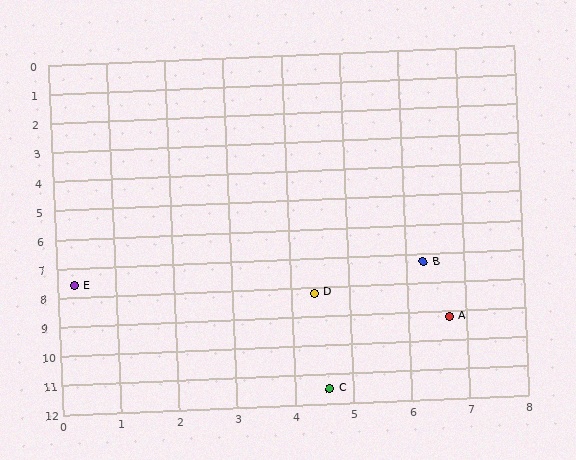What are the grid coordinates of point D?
Point D is at approximately (4.4, 8.2).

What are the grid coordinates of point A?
Point A is at approximately (6.7, 9.2).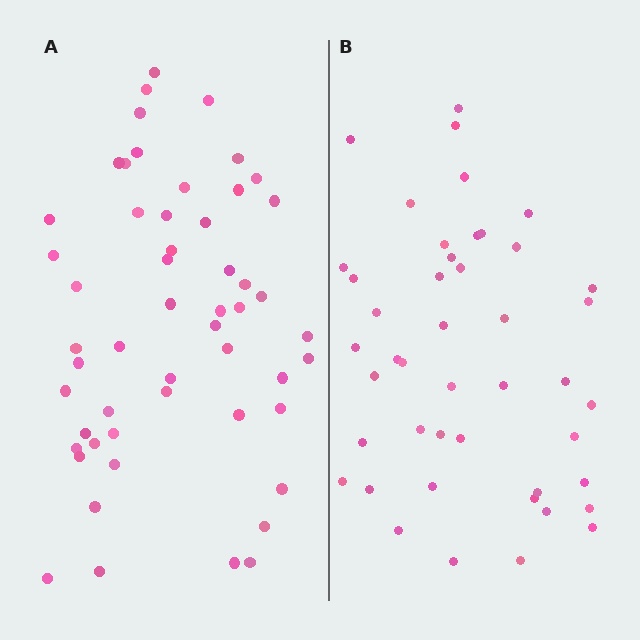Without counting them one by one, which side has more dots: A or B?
Region A (the left region) has more dots.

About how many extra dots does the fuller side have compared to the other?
Region A has roughly 8 or so more dots than region B.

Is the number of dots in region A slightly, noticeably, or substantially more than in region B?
Region A has only slightly more — the two regions are fairly close. The ratio is roughly 1.2 to 1.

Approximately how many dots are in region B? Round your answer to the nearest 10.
About 40 dots. (The exact count is 45, which rounds to 40.)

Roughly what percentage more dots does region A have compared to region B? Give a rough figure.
About 20% more.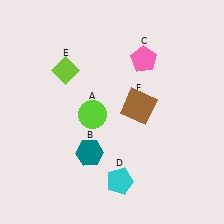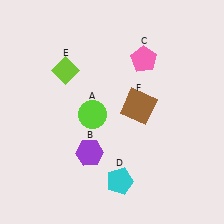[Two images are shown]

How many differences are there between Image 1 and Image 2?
There is 1 difference between the two images.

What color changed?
The hexagon (B) changed from teal in Image 1 to purple in Image 2.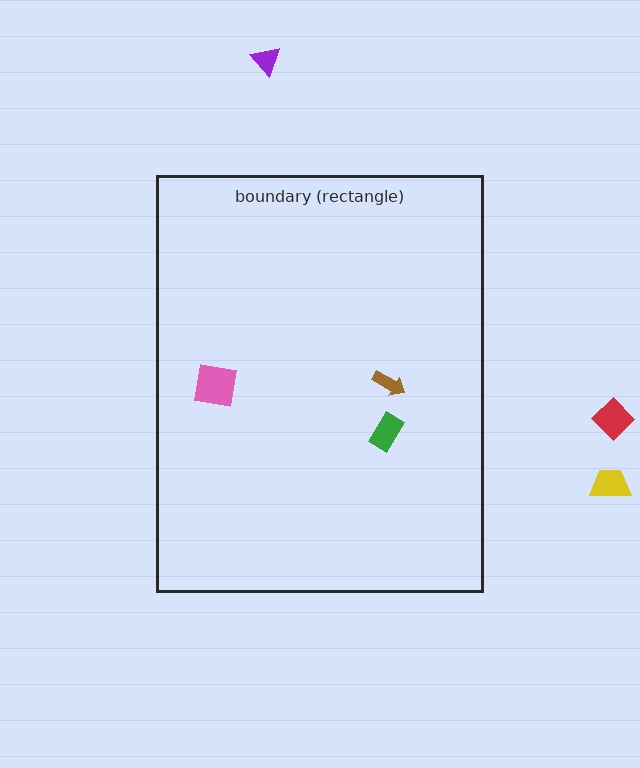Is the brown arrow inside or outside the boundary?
Inside.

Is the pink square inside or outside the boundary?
Inside.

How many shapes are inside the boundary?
3 inside, 3 outside.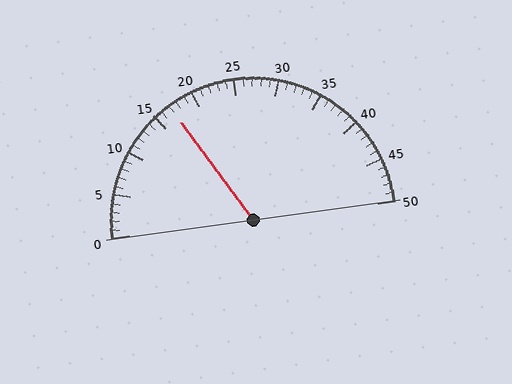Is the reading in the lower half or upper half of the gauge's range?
The reading is in the lower half of the range (0 to 50).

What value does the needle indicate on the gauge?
The needle indicates approximately 17.